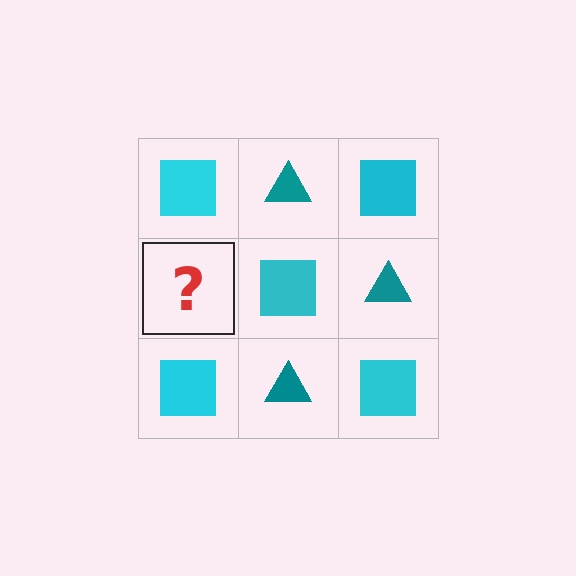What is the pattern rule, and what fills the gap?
The rule is that it alternates cyan square and teal triangle in a checkerboard pattern. The gap should be filled with a teal triangle.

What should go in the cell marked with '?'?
The missing cell should contain a teal triangle.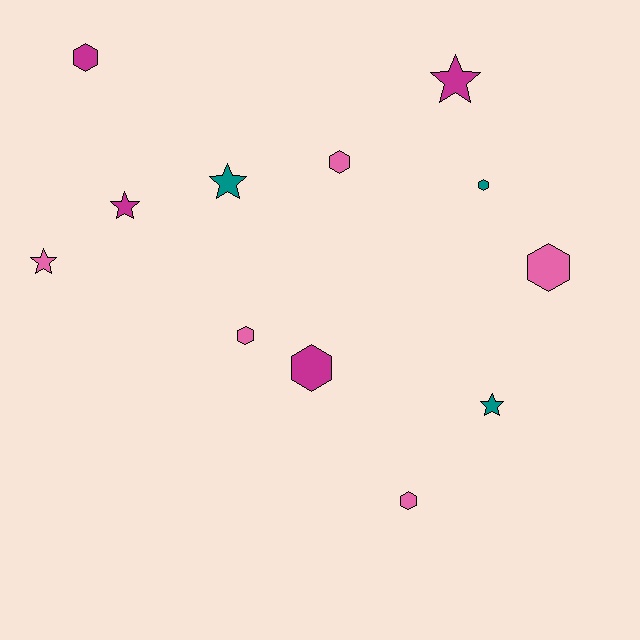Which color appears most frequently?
Pink, with 5 objects.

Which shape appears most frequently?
Hexagon, with 7 objects.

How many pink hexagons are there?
There are 4 pink hexagons.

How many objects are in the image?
There are 12 objects.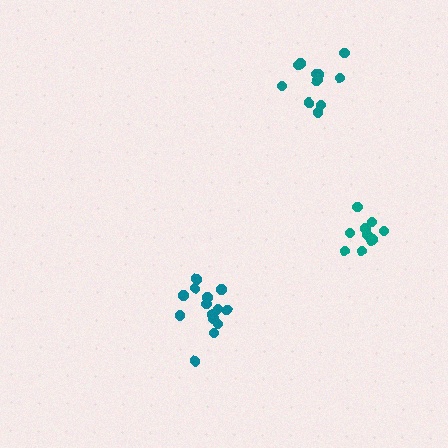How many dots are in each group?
Group 1: 10 dots, Group 2: 11 dots, Group 3: 14 dots (35 total).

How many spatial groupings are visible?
There are 3 spatial groupings.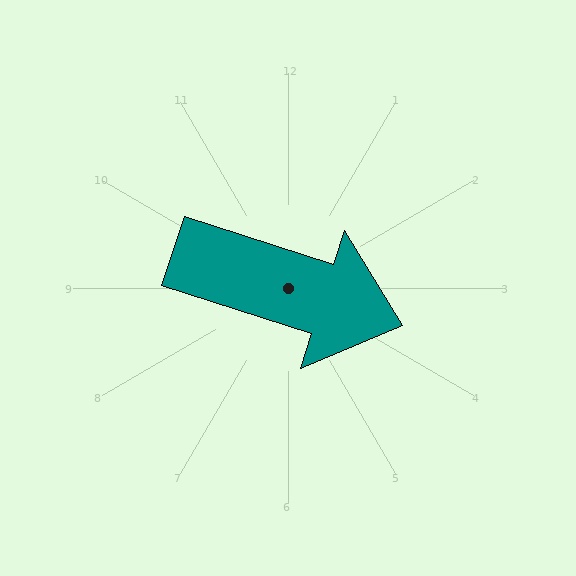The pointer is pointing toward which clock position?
Roughly 4 o'clock.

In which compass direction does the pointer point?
East.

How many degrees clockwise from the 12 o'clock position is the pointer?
Approximately 108 degrees.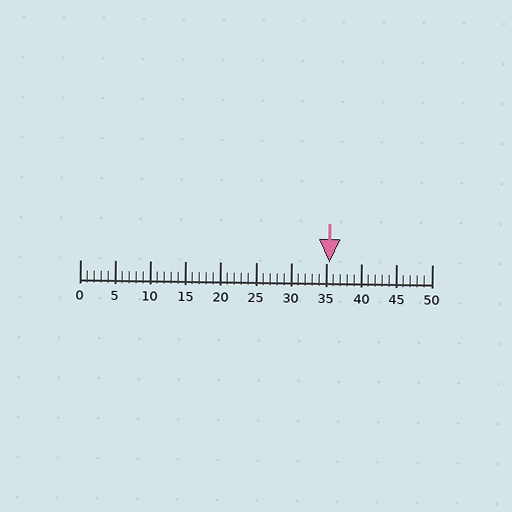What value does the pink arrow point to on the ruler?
The pink arrow points to approximately 35.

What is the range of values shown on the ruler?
The ruler shows values from 0 to 50.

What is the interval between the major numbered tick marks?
The major tick marks are spaced 5 units apart.